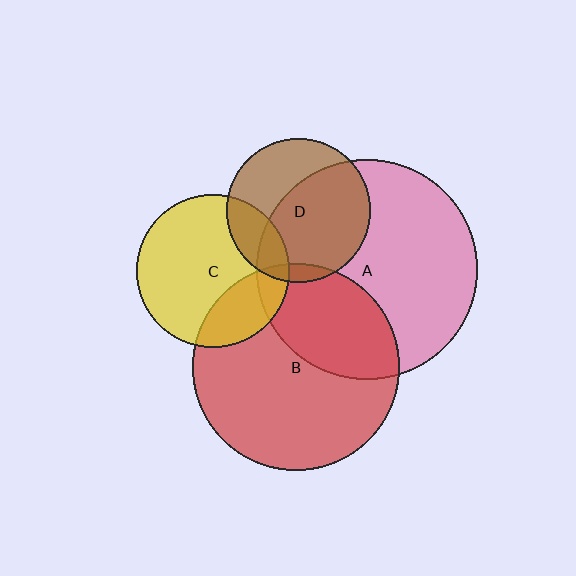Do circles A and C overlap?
Yes.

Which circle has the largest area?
Circle A (pink).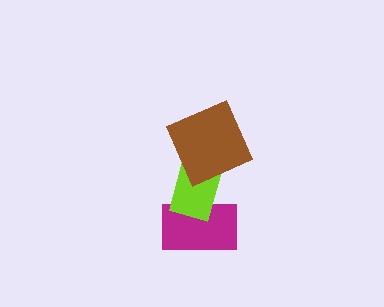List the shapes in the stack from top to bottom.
From top to bottom: the brown square, the lime rectangle, the magenta rectangle.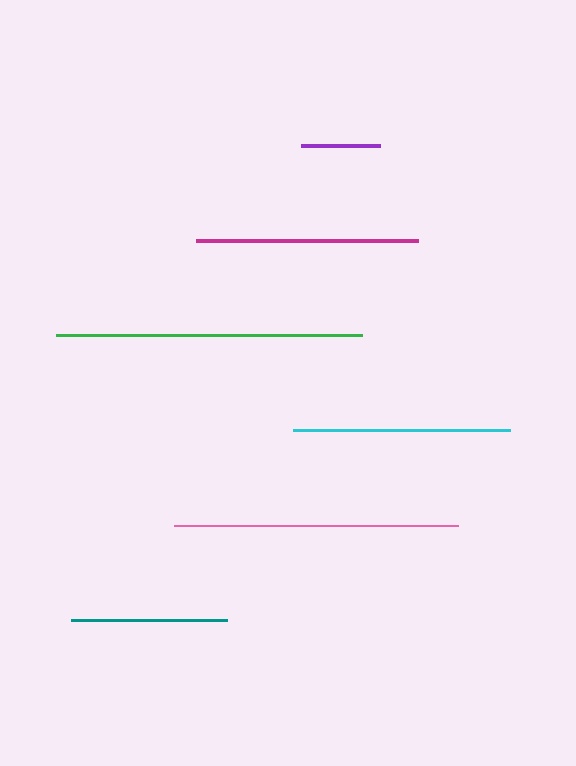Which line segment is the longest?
The green line is the longest at approximately 306 pixels.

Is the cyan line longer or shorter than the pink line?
The pink line is longer than the cyan line.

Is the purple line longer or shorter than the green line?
The green line is longer than the purple line.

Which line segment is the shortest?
The purple line is the shortest at approximately 79 pixels.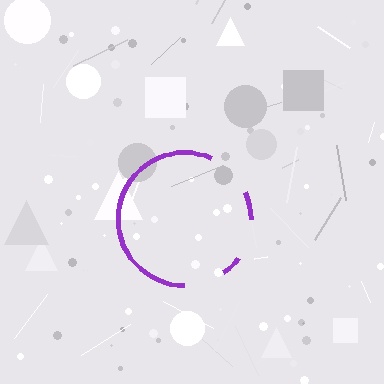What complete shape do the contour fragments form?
The contour fragments form a circle.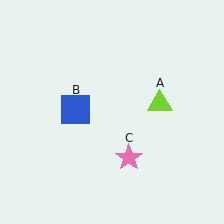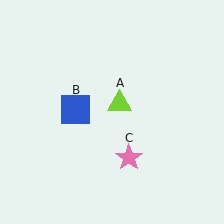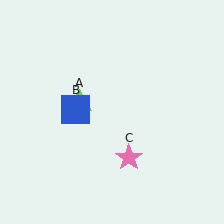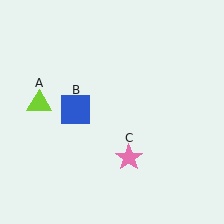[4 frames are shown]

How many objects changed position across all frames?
1 object changed position: lime triangle (object A).